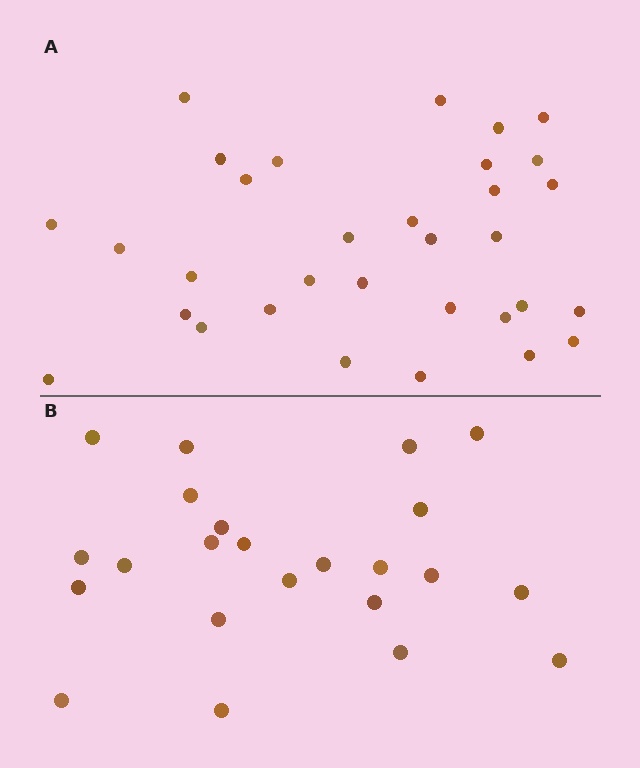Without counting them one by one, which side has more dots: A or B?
Region A (the top region) has more dots.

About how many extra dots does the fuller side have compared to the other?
Region A has roughly 8 or so more dots than region B.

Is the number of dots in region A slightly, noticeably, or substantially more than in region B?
Region A has noticeably more, but not dramatically so. The ratio is roughly 1.4 to 1.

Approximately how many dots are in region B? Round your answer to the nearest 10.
About 20 dots. (The exact count is 23, which rounds to 20.)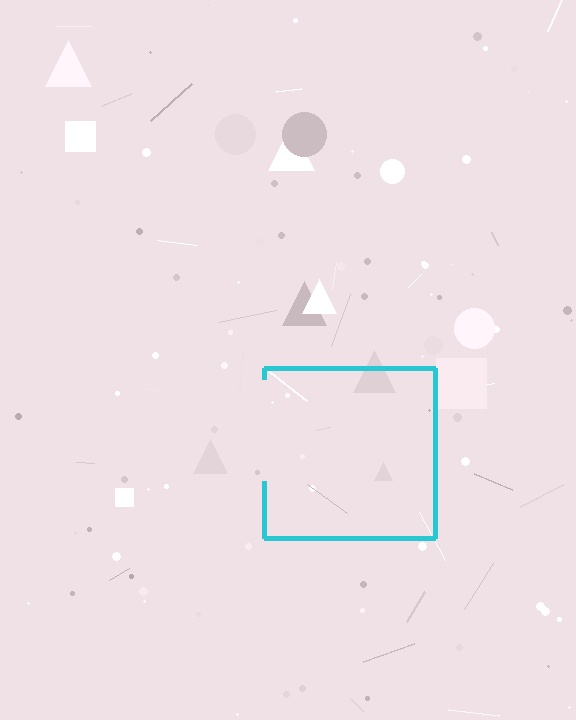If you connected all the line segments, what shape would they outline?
They would outline a square.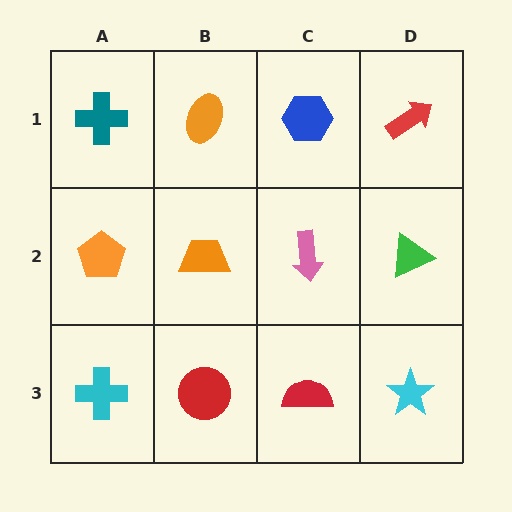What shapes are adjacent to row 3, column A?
An orange pentagon (row 2, column A), a red circle (row 3, column B).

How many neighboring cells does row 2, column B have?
4.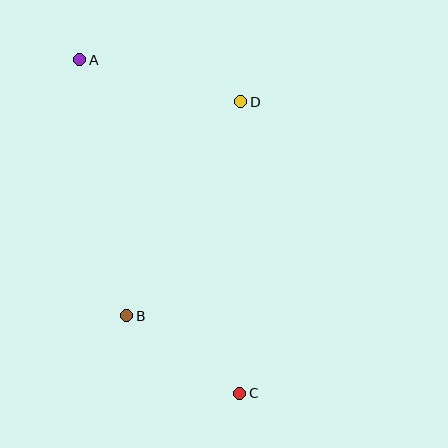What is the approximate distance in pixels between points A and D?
The distance between A and D is approximately 166 pixels.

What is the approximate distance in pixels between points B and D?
The distance between B and D is approximately 242 pixels.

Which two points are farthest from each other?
Points A and C are farthest from each other.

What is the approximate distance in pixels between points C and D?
The distance between C and D is approximately 291 pixels.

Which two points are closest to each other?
Points B and C are closest to each other.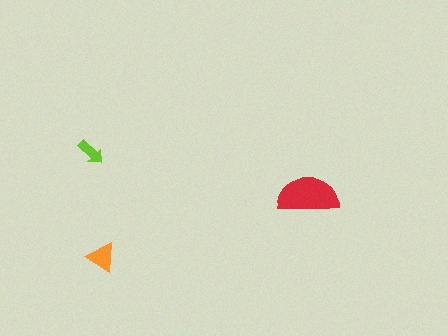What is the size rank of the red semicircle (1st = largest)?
1st.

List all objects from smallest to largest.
The lime arrow, the orange triangle, the red semicircle.